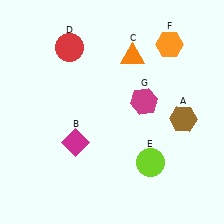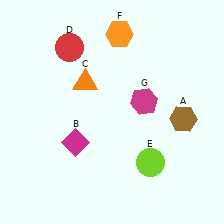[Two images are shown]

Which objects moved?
The objects that moved are: the orange triangle (C), the orange hexagon (F).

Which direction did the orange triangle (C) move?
The orange triangle (C) moved left.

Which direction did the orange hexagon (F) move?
The orange hexagon (F) moved left.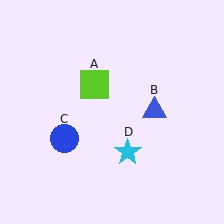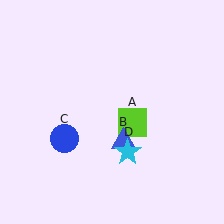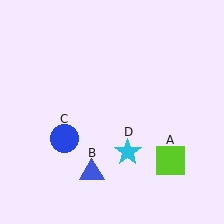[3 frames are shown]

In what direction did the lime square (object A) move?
The lime square (object A) moved down and to the right.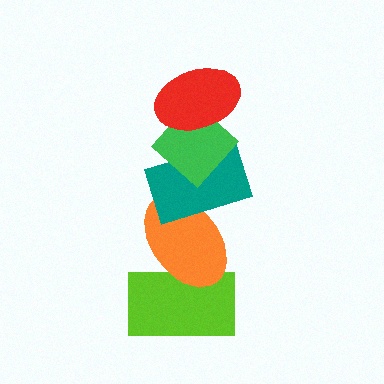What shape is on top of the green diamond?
The red ellipse is on top of the green diamond.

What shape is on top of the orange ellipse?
The teal rectangle is on top of the orange ellipse.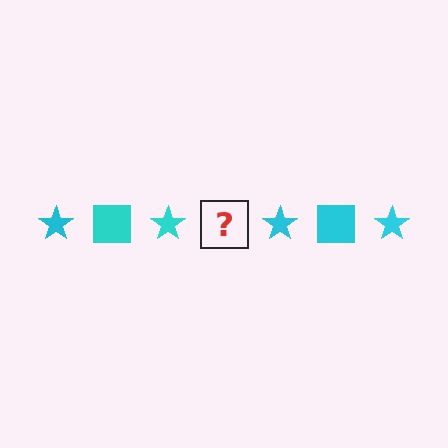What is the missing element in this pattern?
The missing element is a cyan square.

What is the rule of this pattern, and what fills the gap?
The rule is that the pattern cycles through star, square shapes in cyan. The gap should be filled with a cyan square.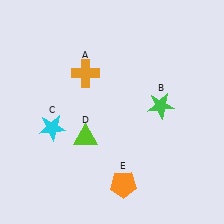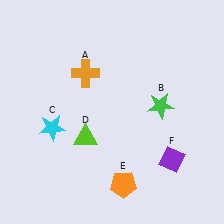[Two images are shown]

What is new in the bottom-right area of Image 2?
A purple diamond (F) was added in the bottom-right area of Image 2.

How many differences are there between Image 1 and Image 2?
There is 1 difference between the two images.